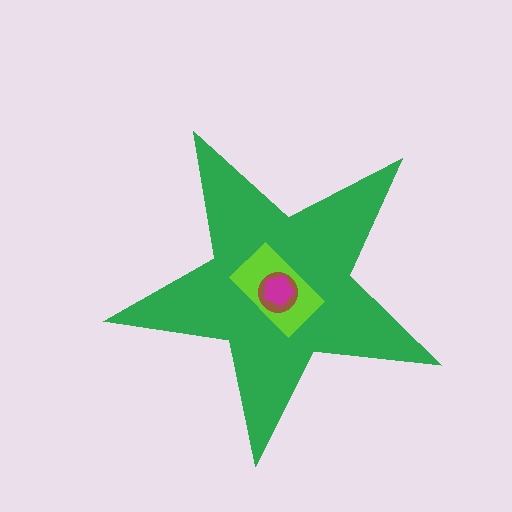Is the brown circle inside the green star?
Yes.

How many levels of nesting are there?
4.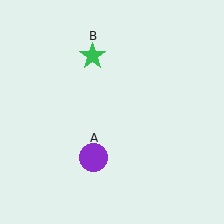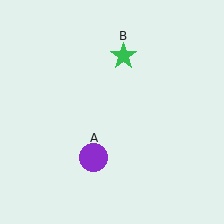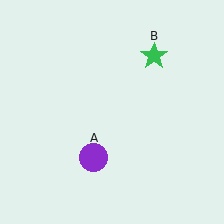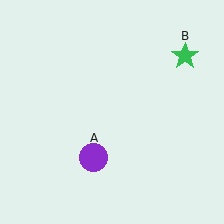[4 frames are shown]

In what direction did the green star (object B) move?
The green star (object B) moved right.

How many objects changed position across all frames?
1 object changed position: green star (object B).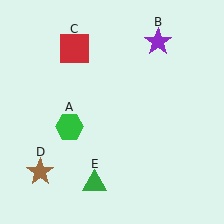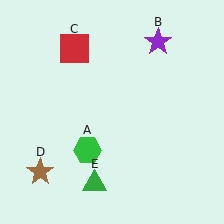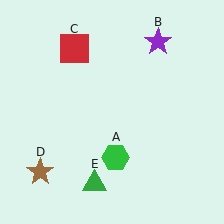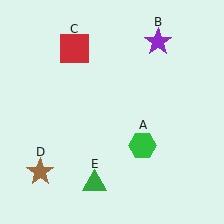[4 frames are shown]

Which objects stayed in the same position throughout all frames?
Purple star (object B) and red square (object C) and brown star (object D) and green triangle (object E) remained stationary.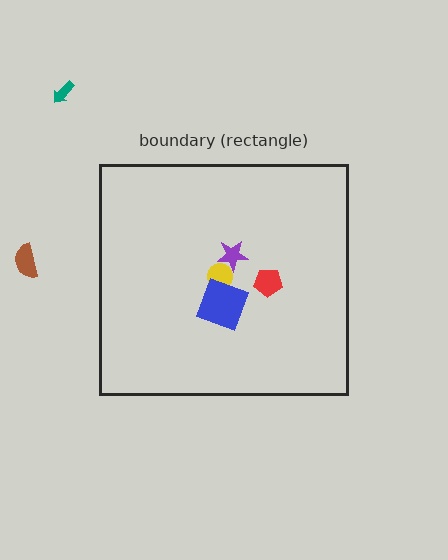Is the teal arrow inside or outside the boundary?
Outside.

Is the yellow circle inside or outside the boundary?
Inside.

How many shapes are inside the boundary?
4 inside, 2 outside.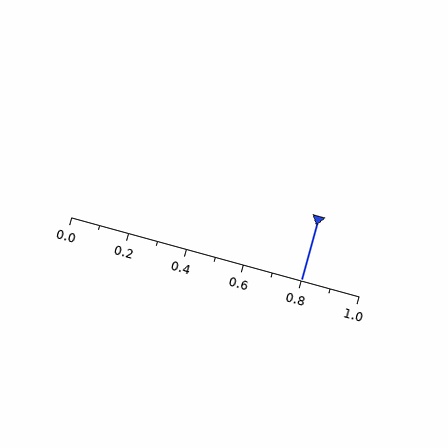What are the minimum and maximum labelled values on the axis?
The axis runs from 0.0 to 1.0.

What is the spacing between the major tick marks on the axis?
The major ticks are spaced 0.2 apart.